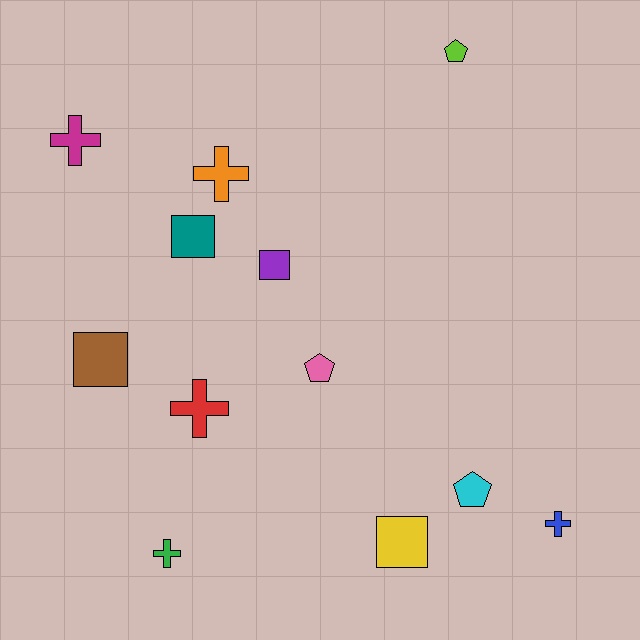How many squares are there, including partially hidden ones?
There are 4 squares.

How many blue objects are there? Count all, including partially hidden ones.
There is 1 blue object.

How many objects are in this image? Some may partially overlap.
There are 12 objects.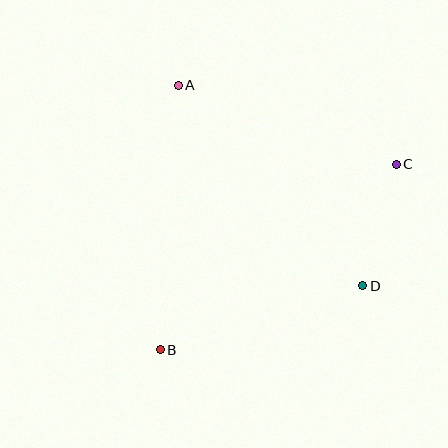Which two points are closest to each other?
Points C and D are closest to each other.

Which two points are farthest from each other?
Points B and C are farthest from each other.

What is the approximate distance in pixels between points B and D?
The distance between B and D is approximately 213 pixels.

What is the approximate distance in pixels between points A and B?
The distance between A and B is approximately 265 pixels.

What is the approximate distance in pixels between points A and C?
The distance between A and C is approximately 232 pixels.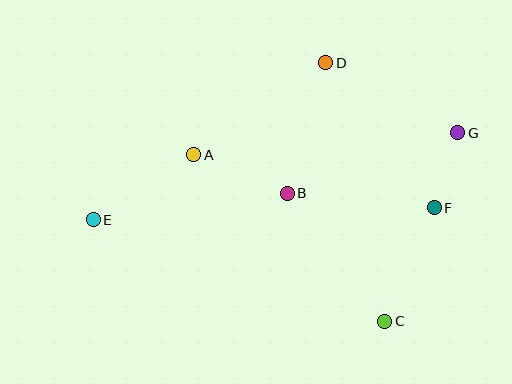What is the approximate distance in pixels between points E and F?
The distance between E and F is approximately 341 pixels.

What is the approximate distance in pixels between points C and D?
The distance between C and D is approximately 265 pixels.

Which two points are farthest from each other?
Points E and G are farthest from each other.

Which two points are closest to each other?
Points F and G are closest to each other.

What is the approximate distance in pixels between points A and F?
The distance between A and F is approximately 246 pixels.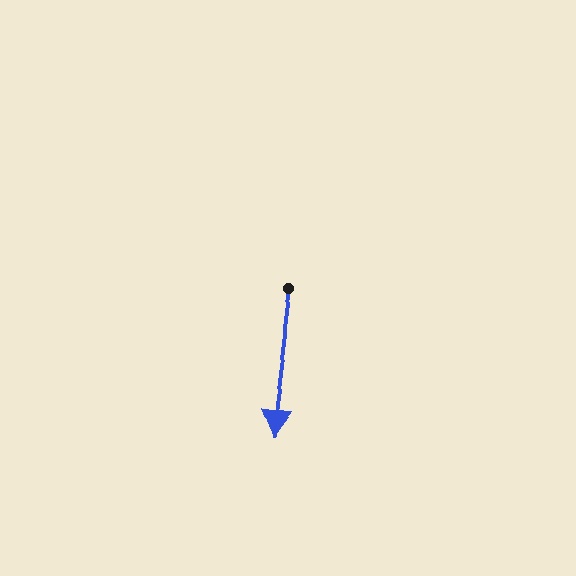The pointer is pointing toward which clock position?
Roughly 6 o'clock.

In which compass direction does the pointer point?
South.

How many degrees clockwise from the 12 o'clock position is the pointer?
Approximately 187 degrees.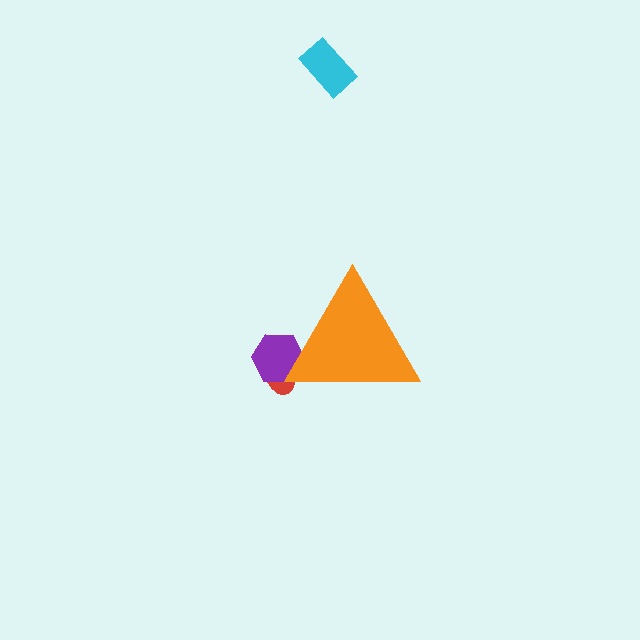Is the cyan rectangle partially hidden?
No, the cyan rectangle is fully visible.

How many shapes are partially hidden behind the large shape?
2 shapes are partially hidden.